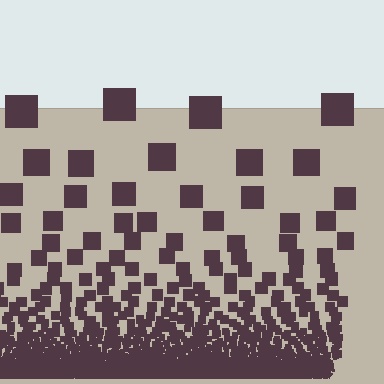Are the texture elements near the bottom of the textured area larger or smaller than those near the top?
Smaller. The gradient is inverted — elements near the bottom are smaller and denser.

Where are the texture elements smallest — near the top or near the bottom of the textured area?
Near the bottom.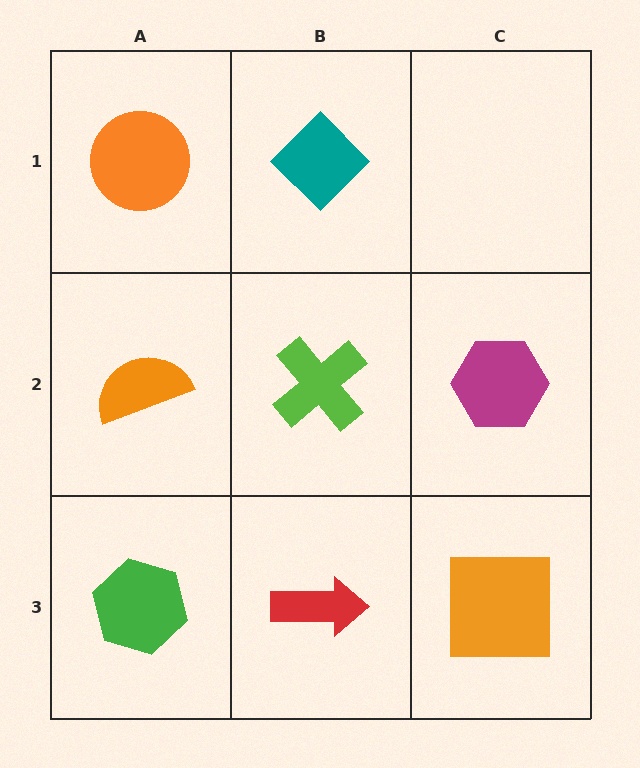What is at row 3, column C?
An orange square.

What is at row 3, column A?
A green hexagon.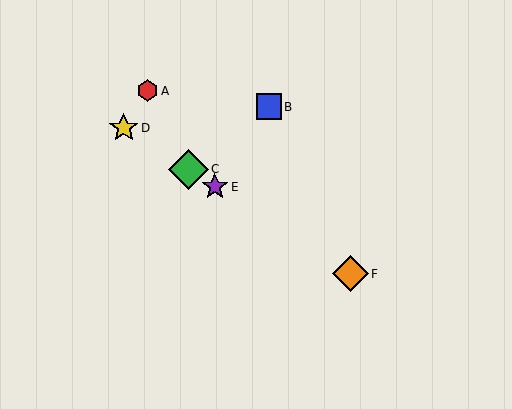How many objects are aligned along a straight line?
4 objects (C, D, E, F) are aligned along a straight line.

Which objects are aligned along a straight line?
Objects C, D, E, F are aligned along a straight line.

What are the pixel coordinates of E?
Object E is at (215, 187).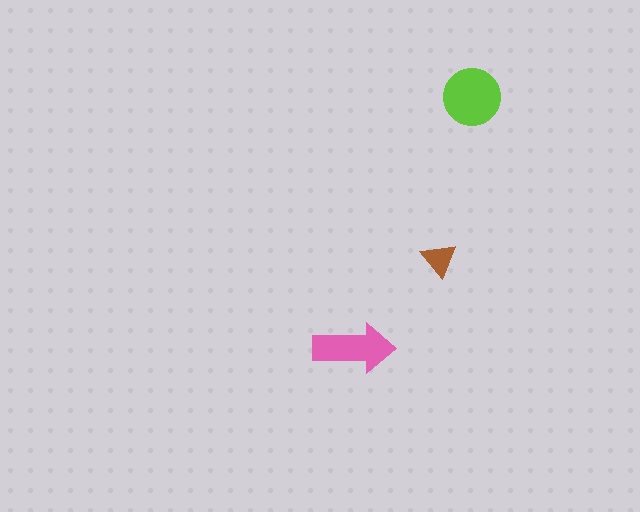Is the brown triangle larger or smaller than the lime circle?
Smaller.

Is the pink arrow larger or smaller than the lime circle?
Smaller.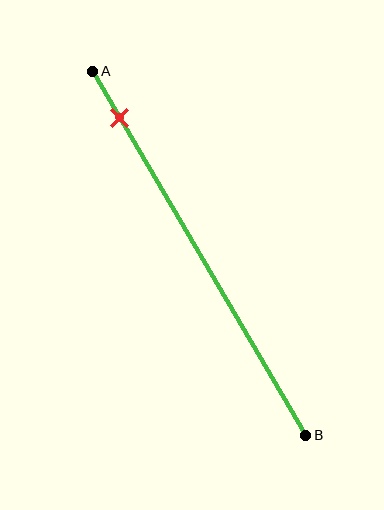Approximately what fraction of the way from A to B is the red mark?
The red mark is approximately 15% of the way from A to B.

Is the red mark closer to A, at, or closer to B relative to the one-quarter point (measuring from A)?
The red mark is closer to point A than the one-quarter point of segment AB.